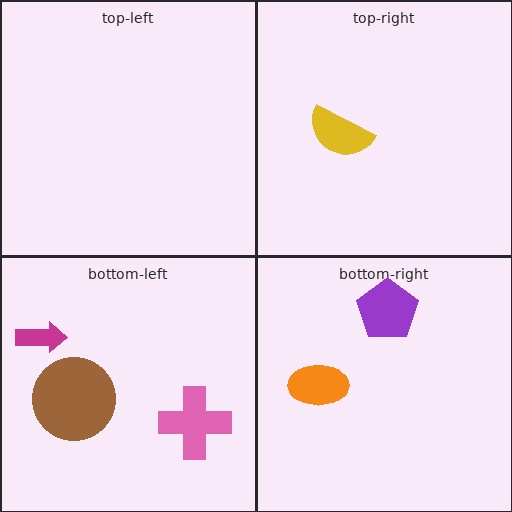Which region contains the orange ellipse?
The bottom-right region.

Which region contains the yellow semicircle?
The top-right region.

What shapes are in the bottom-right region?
The purple pentagon, the orange ellipse.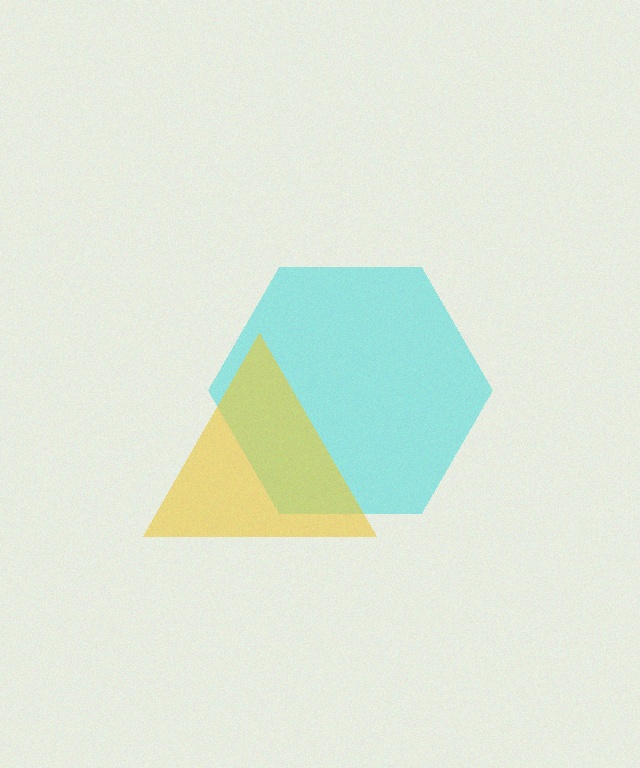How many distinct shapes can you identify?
There are 2 distinct shapes: a cyan hexagon, a yellow triangle.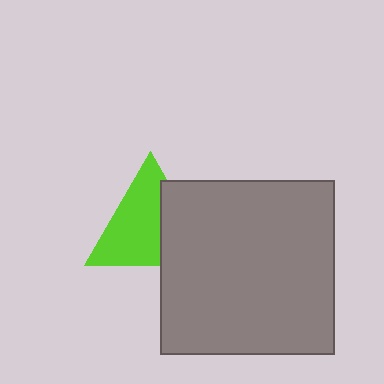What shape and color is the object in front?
The object in front is a gray square.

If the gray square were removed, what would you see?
You would see the complete lime triangle.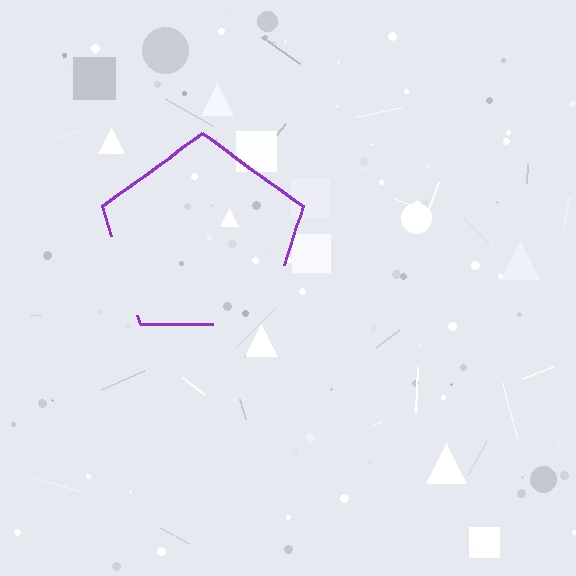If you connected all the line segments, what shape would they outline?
They would outline a pentagon.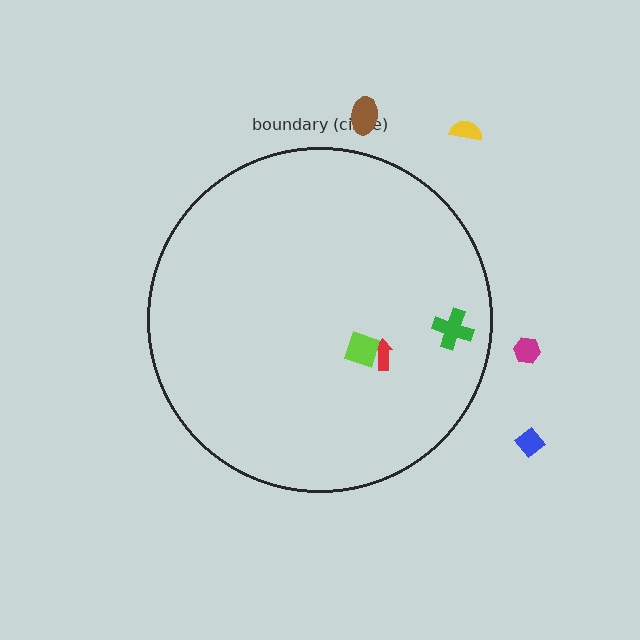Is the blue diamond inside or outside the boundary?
Outside.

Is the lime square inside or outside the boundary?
Inside.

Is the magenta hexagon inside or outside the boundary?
Outside.